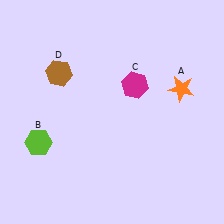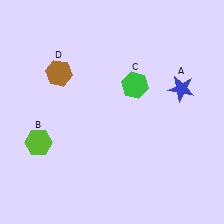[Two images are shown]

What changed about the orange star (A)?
In Image 1, A is orange. In Image 2, it changed to blue.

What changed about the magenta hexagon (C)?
In Image 1, C is magenta. In Image 2, it changed to green.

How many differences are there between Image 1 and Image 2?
There are 2 differences between the two images.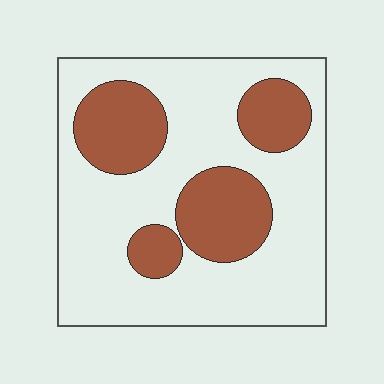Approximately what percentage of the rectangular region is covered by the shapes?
Approximately 30%.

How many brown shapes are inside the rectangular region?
4.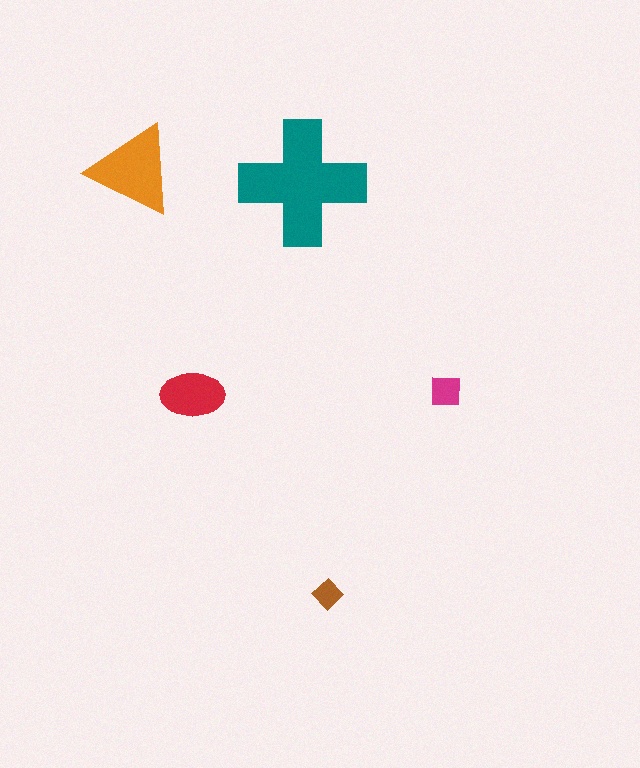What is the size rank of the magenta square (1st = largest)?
4th.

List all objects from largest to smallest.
The teal cross, the orange triangle, the red ellipse, the magenta square, the brown diamond.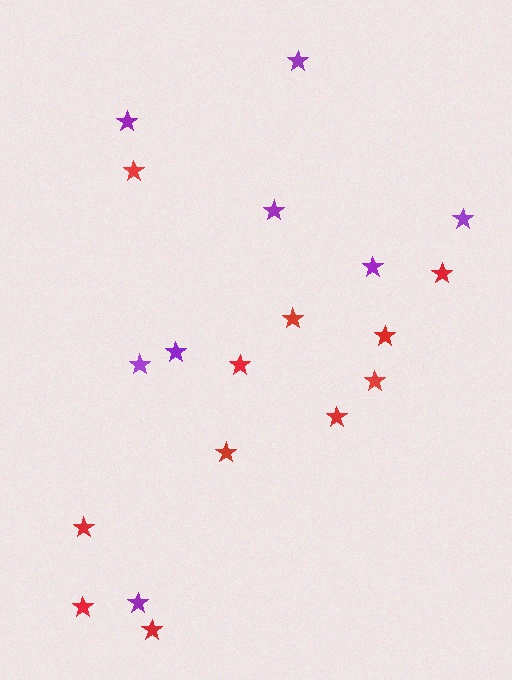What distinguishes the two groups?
There are 2 groups: one group of purple stars (8) and one group of red stars (11).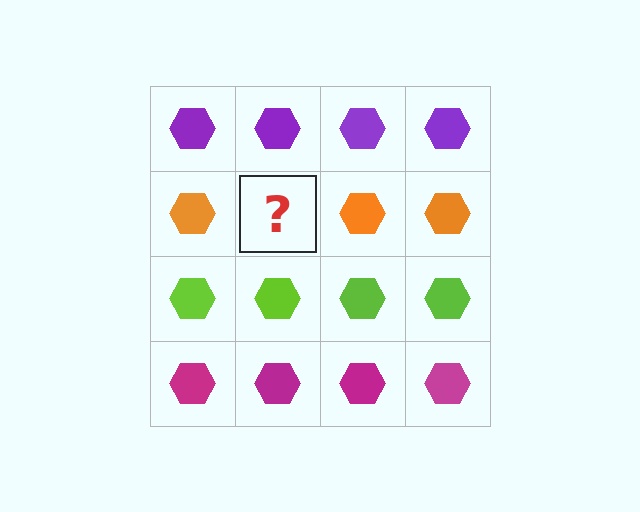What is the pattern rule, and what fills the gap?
The rule is that each row has a consistent color. The gap should be filled with an orange hexagon.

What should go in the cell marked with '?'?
The missing cell should contain an orange hexagon.